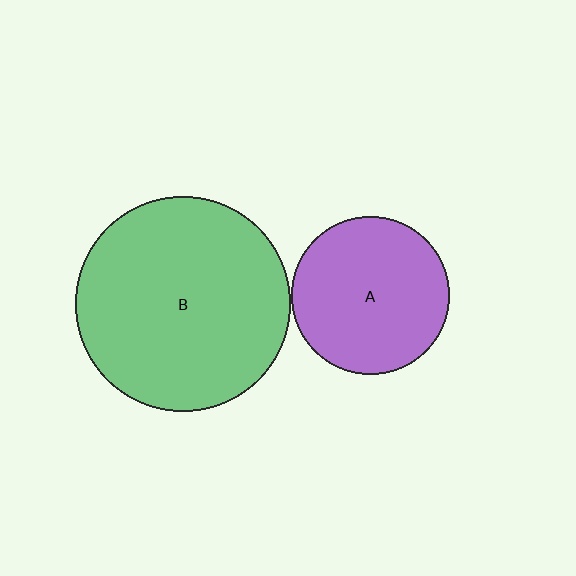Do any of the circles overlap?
No, none of the circles overlap.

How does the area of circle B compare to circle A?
Approximately 1.8 times.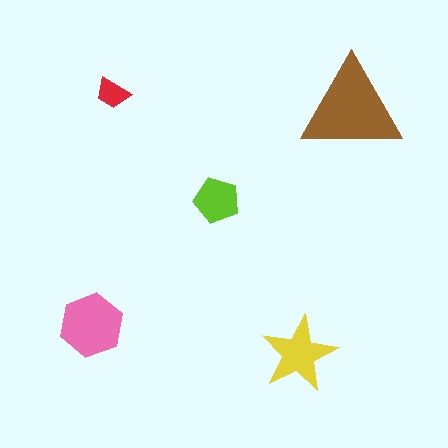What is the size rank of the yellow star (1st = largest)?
3rd.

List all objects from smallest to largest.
The red trapezoid, the lime pentagon, the yellow star, the pink hexagon, the brown triangle.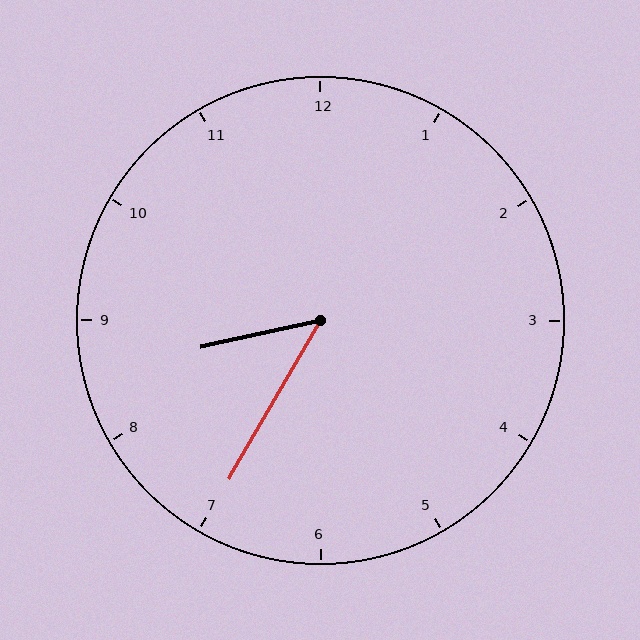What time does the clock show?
8:35.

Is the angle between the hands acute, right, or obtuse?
It is acute.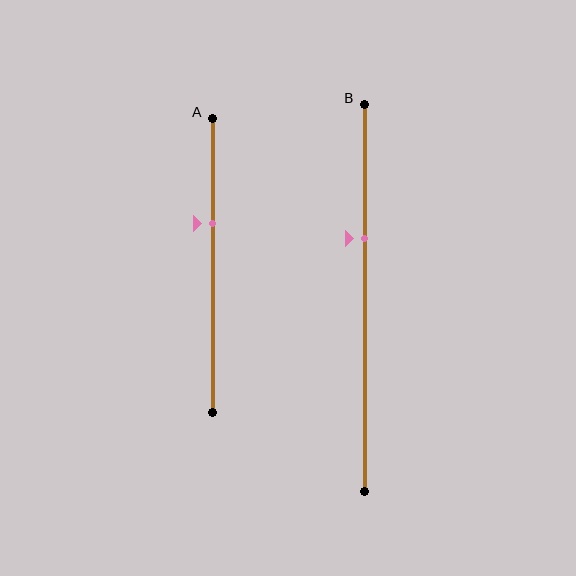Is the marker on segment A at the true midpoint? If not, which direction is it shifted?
No, the marker on segment A is shifted upward by about 14% of the segment length.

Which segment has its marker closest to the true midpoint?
Segment A has its marker closest to the true midpoint.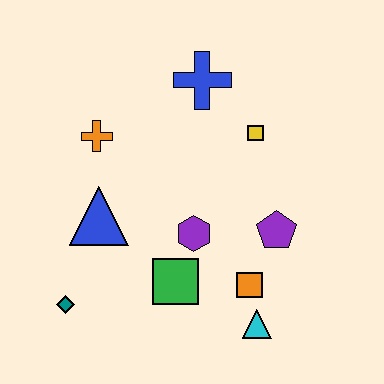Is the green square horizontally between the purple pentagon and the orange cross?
Yes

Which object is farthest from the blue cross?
The teal diamond is farthest from the blue cross.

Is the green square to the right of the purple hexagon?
No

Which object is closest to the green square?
The purple hexagon is closest to the green square.